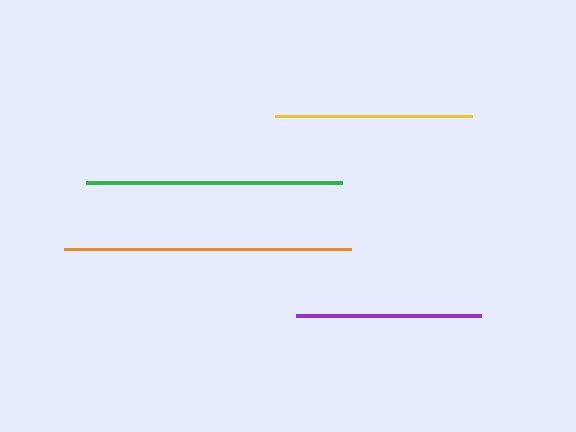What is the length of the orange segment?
The orange segment is approximately 287 pixels long.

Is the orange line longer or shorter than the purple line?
The orange line is longer than the purple line.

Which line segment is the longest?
The orange line is the longest at approximately 287 pixels.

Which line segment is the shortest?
The purple line is the shortest at approximately 185 pixels.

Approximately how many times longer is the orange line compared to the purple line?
The orange line is approximately 1.5 times the length of the purple line.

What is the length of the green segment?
The green segment is approximately 256 pixels long.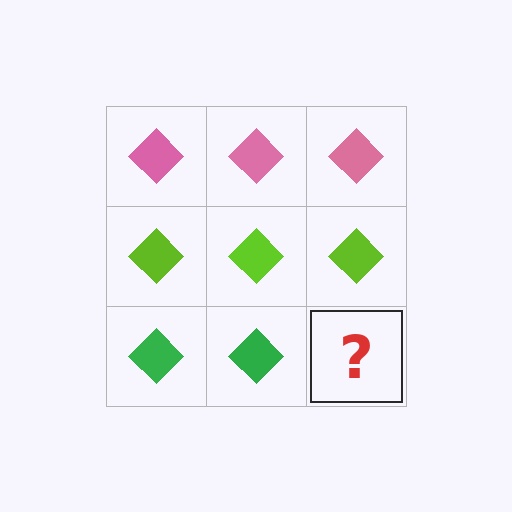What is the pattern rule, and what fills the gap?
The rule is that each row has a consistent color. The gap should be filled with a green diamond.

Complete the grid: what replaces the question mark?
The question mark should be replaced with a green diamond.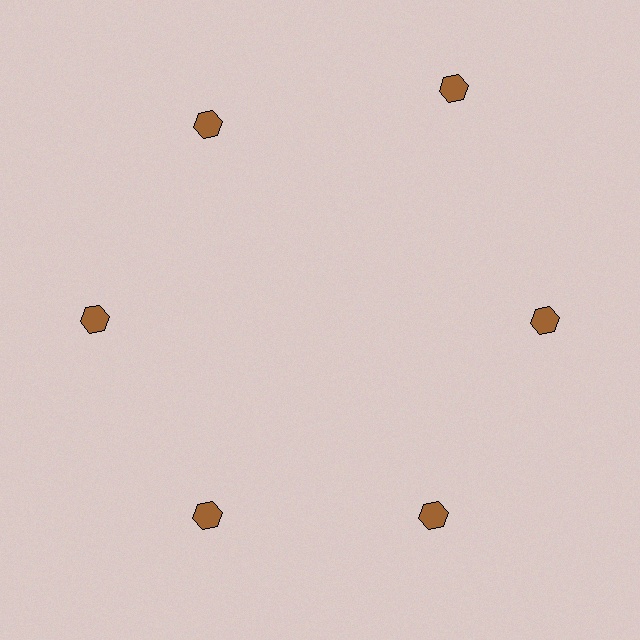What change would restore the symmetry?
The symmetry would be restored by moving it inward, back onto the ring so that all 6 hexagons sit at equal angles and equal distance from the center.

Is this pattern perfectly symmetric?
No. The 6 brown hexagons are arranged in a ring, but one element near the 1 o'clock position is pushed outward from the center, breaking the 6-fold rotational symmetry.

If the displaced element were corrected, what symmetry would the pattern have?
It would have 6-fold rotational symmetry — the pattern would map onto itself every 60 degrees.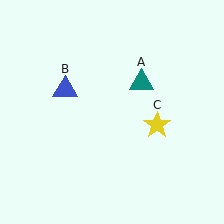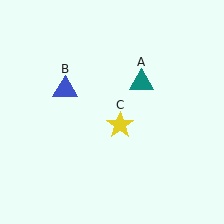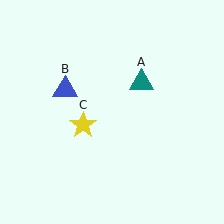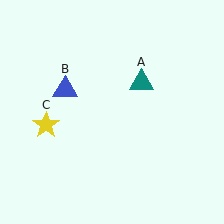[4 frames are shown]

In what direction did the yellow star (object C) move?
The yellow star (object C) moved left.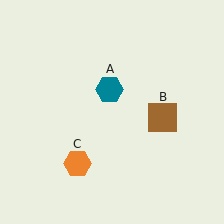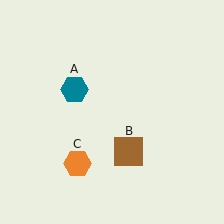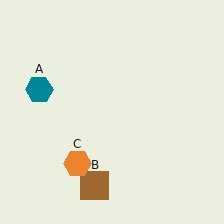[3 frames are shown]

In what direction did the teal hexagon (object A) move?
The teal hexagon (object A) moved left.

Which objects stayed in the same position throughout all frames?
Orange hexagon (object C) remained stationary.